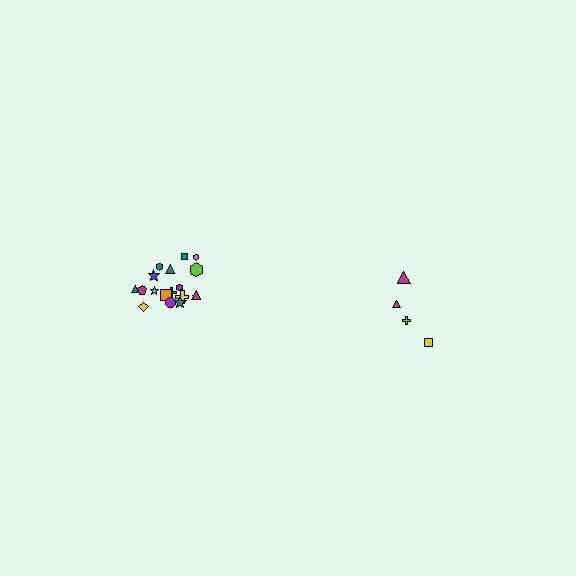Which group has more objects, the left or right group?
The left group.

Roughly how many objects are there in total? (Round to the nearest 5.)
Roughly 20 objects in total.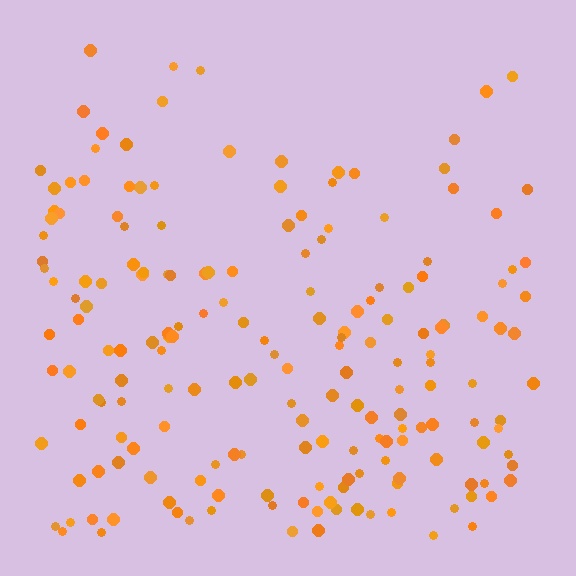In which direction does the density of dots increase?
From top to bottom, with the bottom side densest.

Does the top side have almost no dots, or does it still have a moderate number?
Still a moderate number, just noticeably fewer than the bottom.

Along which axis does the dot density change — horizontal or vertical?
Vertical.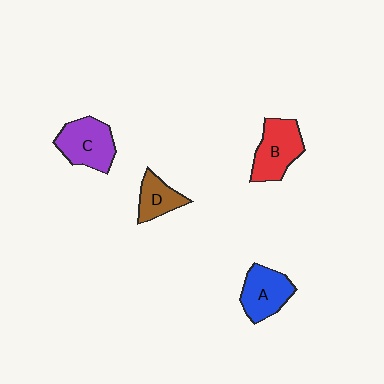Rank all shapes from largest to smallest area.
From largest to smallest: C (purple), B (red), A (blue), D (brown).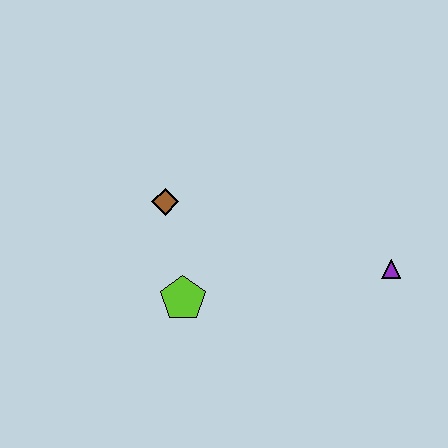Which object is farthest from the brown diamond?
The purple triangle is farthest from the brown diamond.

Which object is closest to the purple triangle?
The lime pentagon is closest to the purple triangle.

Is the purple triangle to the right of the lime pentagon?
Yes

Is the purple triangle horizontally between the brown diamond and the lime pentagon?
No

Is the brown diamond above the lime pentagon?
Yes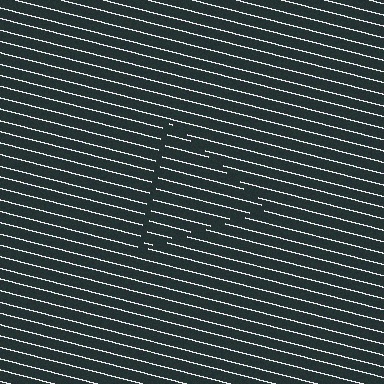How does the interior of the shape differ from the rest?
The interior of the shape contains the same grating, shifted by half a period — the contour is defined by the phase discontinuity where line-ends from the inner and outer gratings abut.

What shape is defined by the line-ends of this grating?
An illusory triangle. The interior of the shape contains the same grating, shifted by half a period — the contour is defined by the phase discontinuity where line-ends from the inner and outer gratings abut.